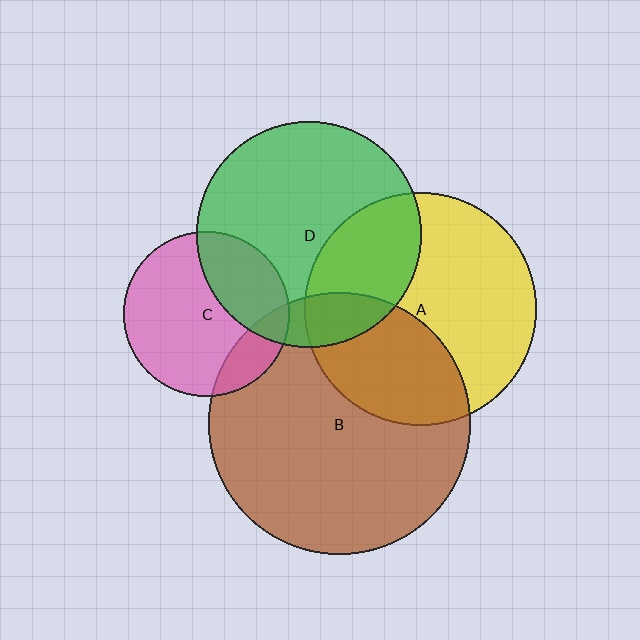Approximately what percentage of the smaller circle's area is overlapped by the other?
Approximately 30%.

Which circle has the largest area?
Circle B (brown).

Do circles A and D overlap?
Yes.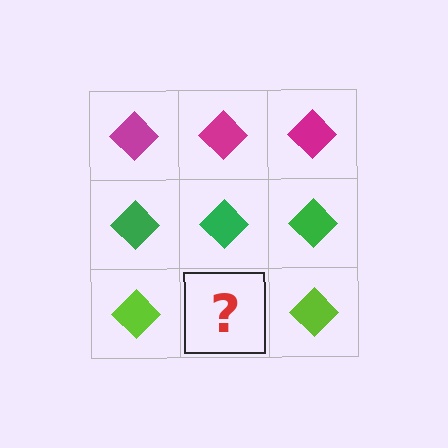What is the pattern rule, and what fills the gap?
The rule is that each row has a consistent color. The gap should be filled with a lime diamond.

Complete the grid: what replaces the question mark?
The question mark should be replaced with a lime diamond.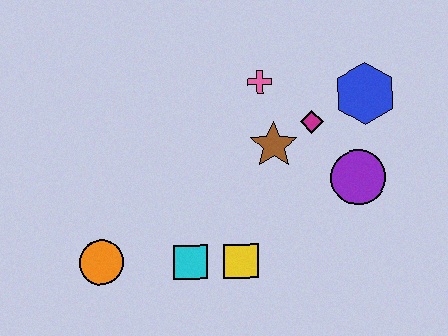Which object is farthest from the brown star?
The orange circle is farthest from the brown star.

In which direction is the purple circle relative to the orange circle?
The purple circle is to the right of the orange circle.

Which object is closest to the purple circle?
The magenta diamond is closest to the purple circle.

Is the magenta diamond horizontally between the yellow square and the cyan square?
No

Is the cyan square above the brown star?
No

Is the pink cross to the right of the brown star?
No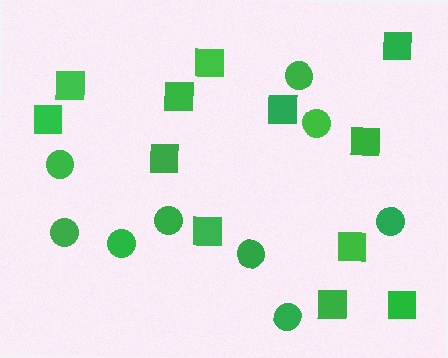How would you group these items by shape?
There are 2 groups: one group of circles (9) and one group of squares (12).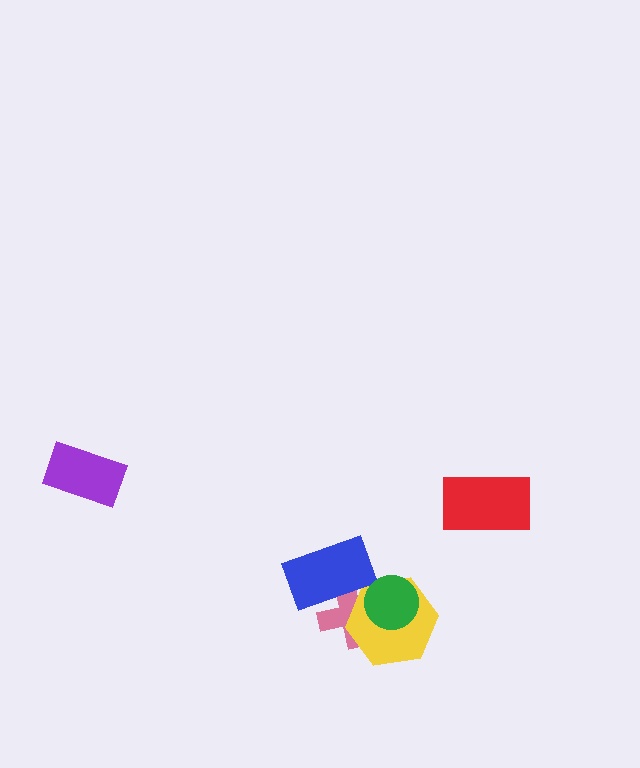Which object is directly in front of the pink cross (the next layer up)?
The yellow hexagon is directly in front of the pink cross.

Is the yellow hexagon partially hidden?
Yes, it is partially covered by another shape.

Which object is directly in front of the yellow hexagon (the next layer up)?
The blue rectangle is directly in front of the yellow hexagon.